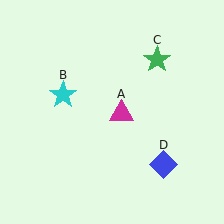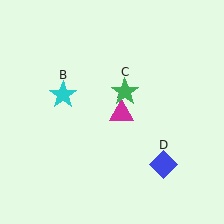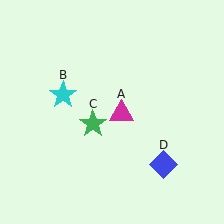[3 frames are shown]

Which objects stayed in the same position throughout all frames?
Magenta triangle (object A) and cyan star (object B) and blue diamond (object D) remained stationary.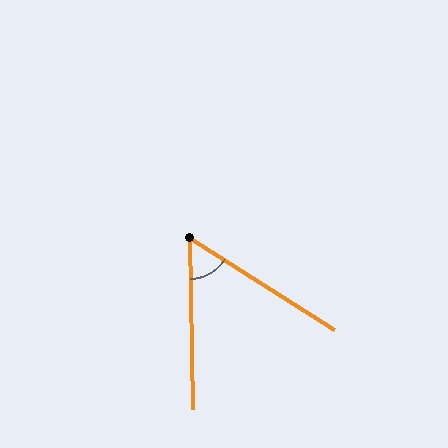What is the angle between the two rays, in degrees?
Approximately 57 degrees.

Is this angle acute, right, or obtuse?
It is acute.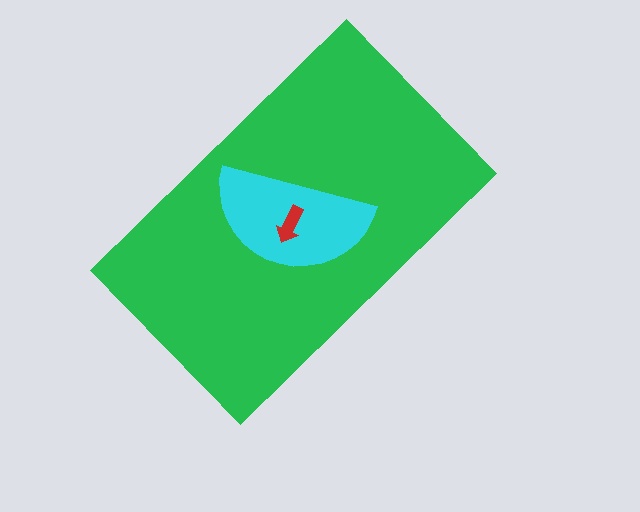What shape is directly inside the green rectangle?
The cyan semicircle.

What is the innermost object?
The red arrow.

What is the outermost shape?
The green rectangle.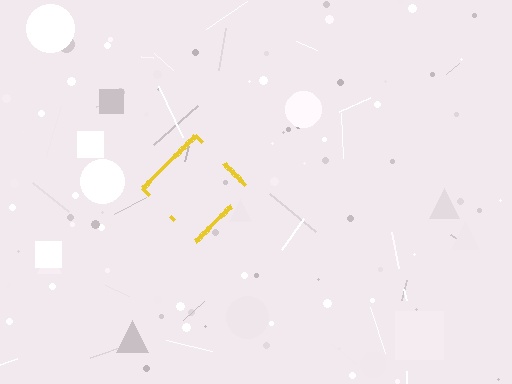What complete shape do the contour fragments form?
The contour fragments form a diamond.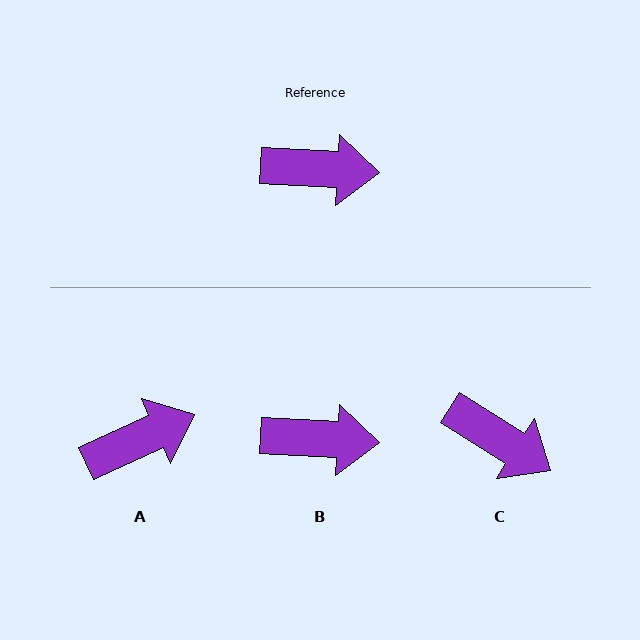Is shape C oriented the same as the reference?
No, it is off by about 29 degrees.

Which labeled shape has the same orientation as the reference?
B.